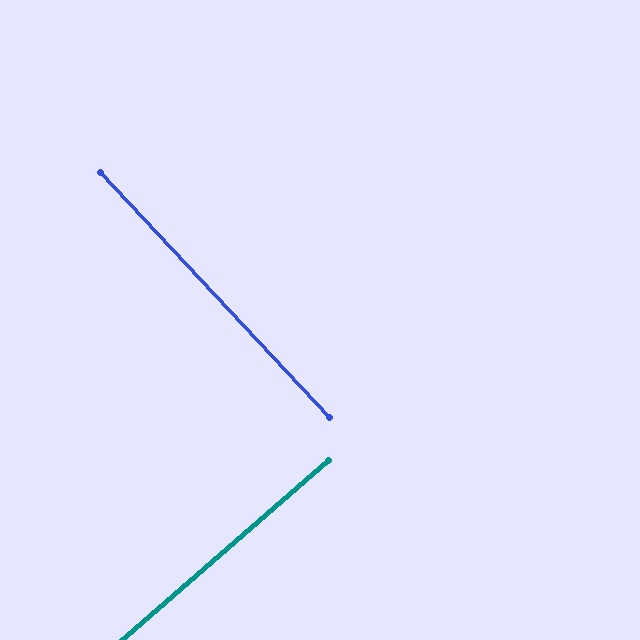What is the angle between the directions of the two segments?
Approximately 88 degrees.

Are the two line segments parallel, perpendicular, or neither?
Perpendicular — they meet at approximately 88°.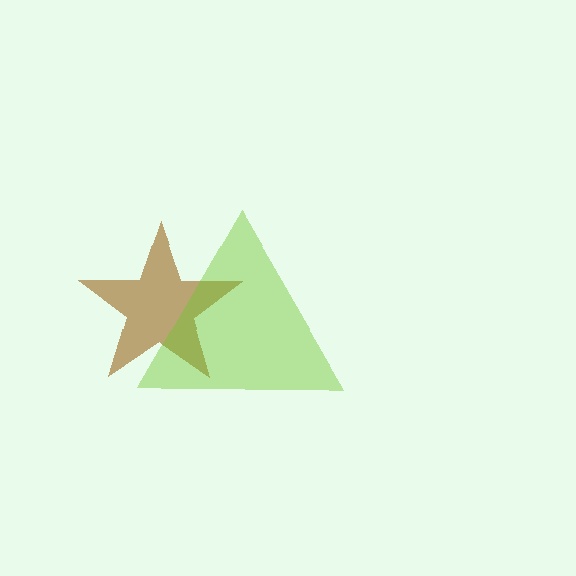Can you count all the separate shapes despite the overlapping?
Yes, there are 2 separate shapes.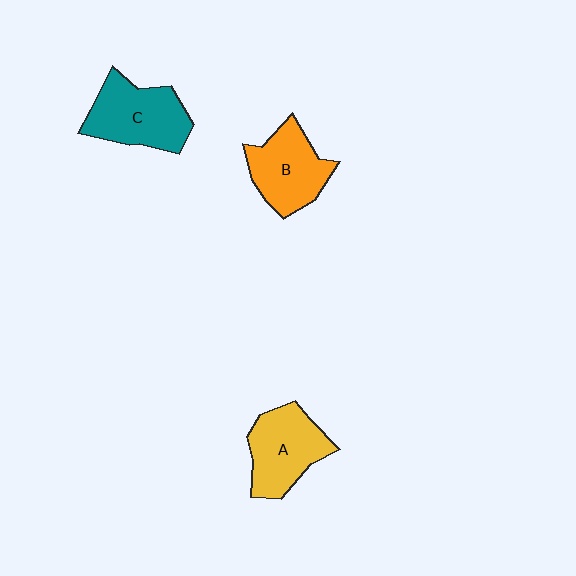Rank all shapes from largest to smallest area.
From largest to smallest: C (teal), A (yellow), B (orange).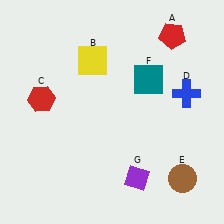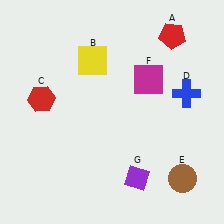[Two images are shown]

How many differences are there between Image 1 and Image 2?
There is 1 difference between the two images.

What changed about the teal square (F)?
In Image 1, F is teal. In Image 2, it changed to magenta.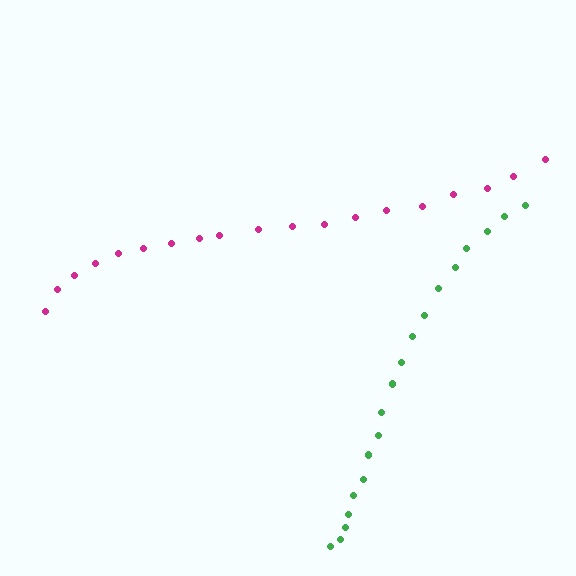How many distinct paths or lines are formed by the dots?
There are 2 distinct paths.